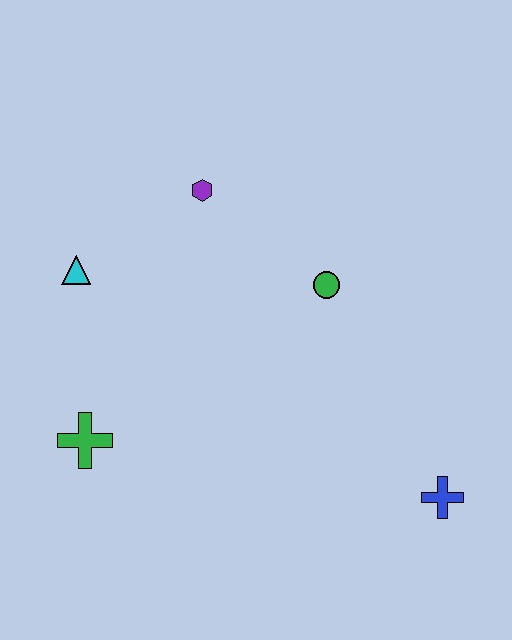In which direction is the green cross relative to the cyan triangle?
The green cross is below the cyan triangle.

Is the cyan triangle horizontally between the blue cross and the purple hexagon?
No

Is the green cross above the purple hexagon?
No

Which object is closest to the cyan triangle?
The purple hexagon is closest to the cyan triangle.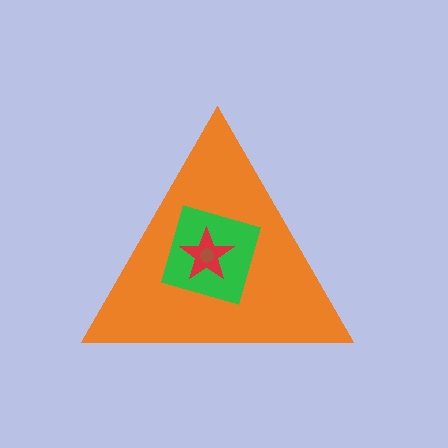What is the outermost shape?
The orange triangle.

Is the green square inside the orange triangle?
Yes.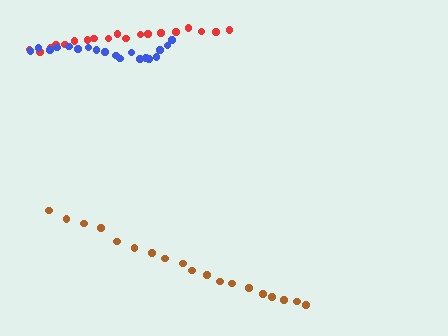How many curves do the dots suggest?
There are 3 distinct paths.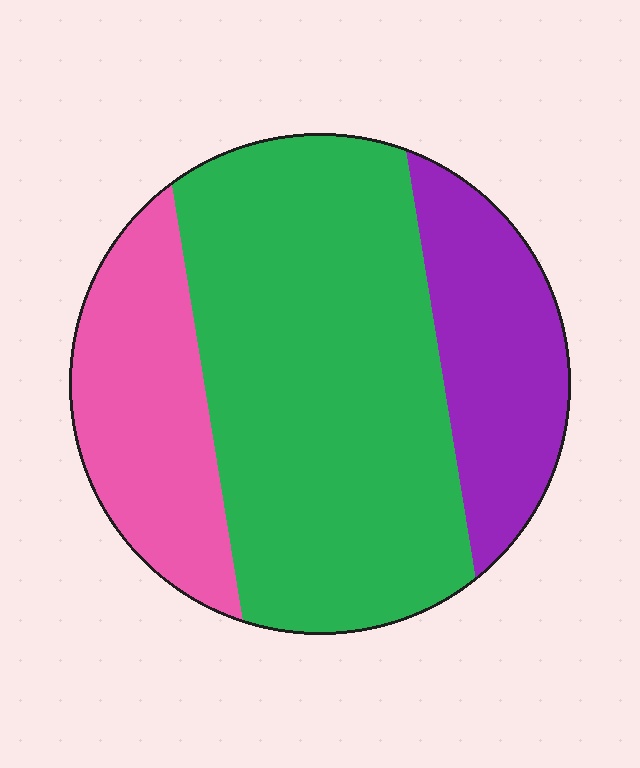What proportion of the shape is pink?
Pink covers 22% of the shape.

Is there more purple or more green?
Green.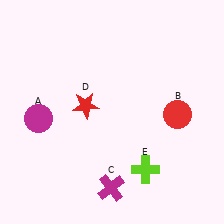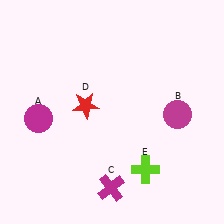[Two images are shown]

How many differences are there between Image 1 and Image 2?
There is 1 difference between the two images.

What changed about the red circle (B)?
In Image 1, B is red. In Image 2, it changed to magenta.